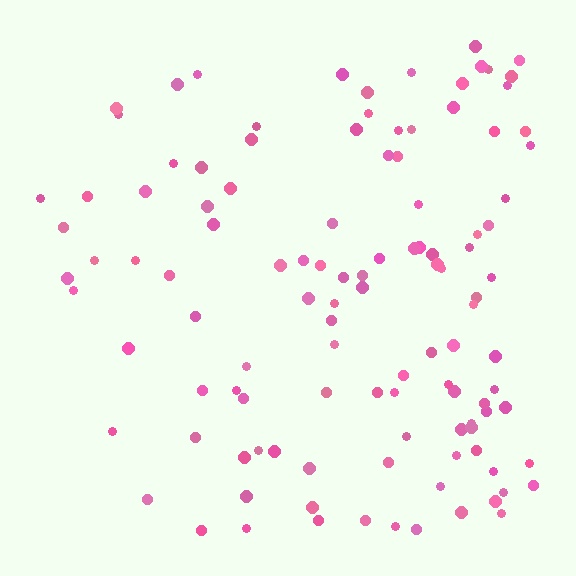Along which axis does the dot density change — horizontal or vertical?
Horizontal.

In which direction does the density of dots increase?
From left to right, with the right side densest.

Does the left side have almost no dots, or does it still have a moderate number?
Still a moderate number, just noticeably fewer than the right.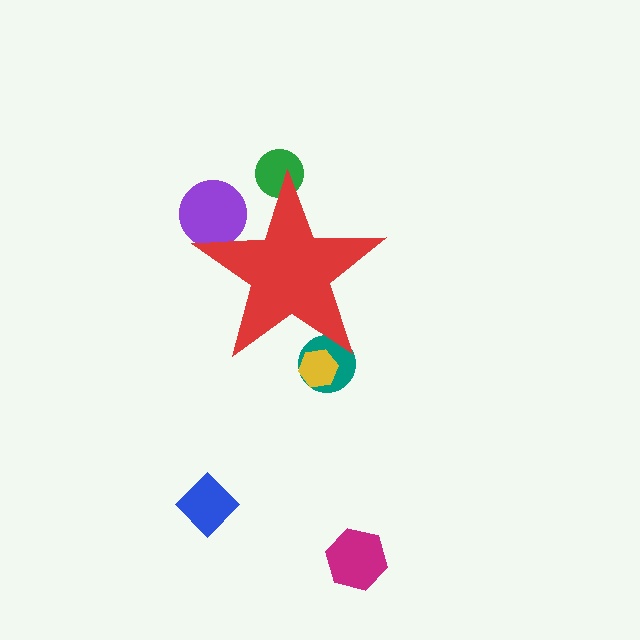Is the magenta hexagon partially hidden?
No, the magenta hexagon is fully visible.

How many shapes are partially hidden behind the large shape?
4 shapes are partially hidden.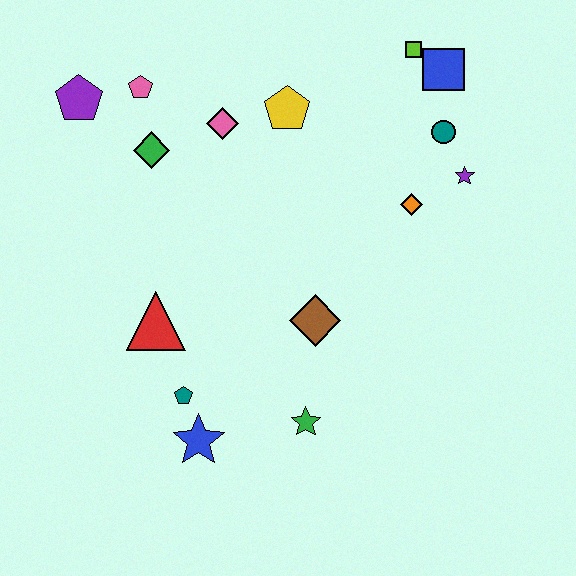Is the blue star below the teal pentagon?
Yes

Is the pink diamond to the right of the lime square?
No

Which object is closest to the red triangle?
The teal pentagon is closest to the red triangle.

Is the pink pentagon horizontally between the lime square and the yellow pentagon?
No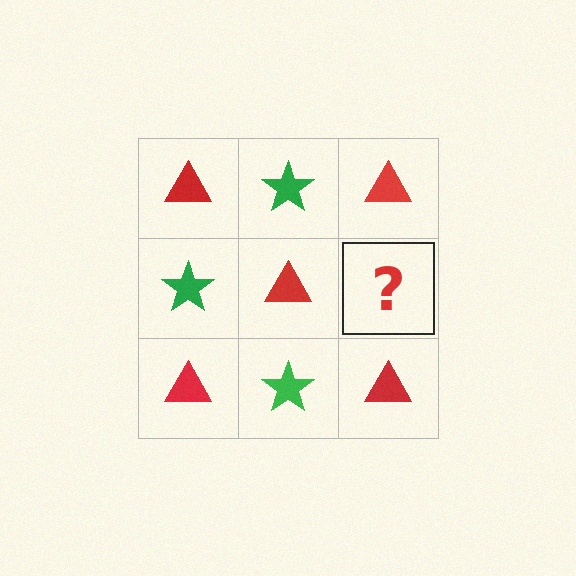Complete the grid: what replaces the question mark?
The question mark should be replaced with a green star.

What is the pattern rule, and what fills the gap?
The rule is that it alternates red triangle and green star in a checkerboard pattern. The gap should be filled with a green star.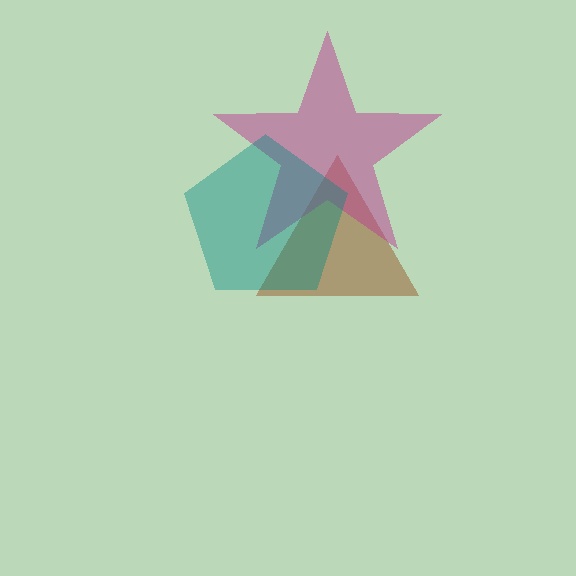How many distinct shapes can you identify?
There are 3 distinct shapes: a brown triangle, a magenta star, a teal pentagon.